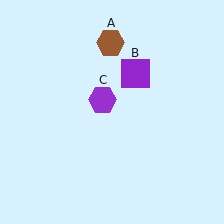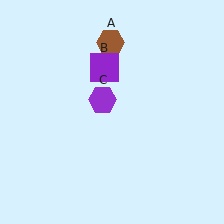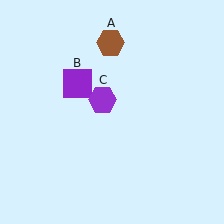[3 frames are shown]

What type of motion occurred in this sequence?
The purple square (object B) rotated counterclockwise around the center of the scene.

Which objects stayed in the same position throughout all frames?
Brown hexagon (object A) and purple hexagon (object C) remained stationary.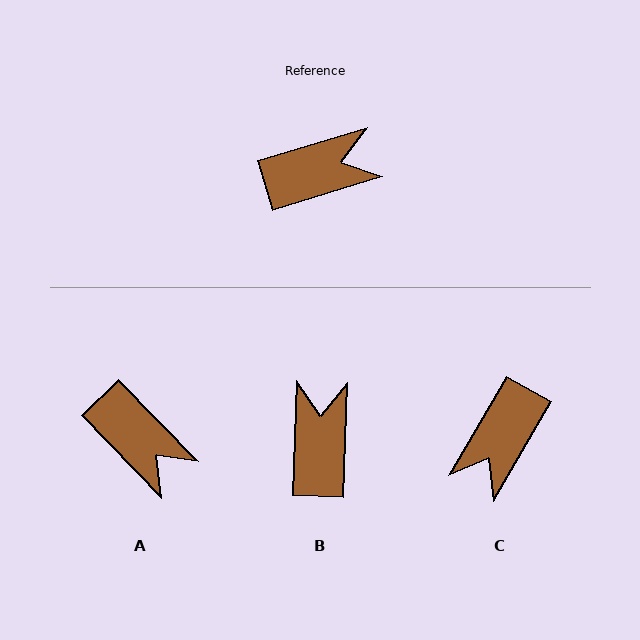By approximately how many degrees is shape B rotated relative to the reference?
Approximately 71 degrees counter-clockwise.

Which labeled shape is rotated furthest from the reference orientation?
C, about 137 degrees away.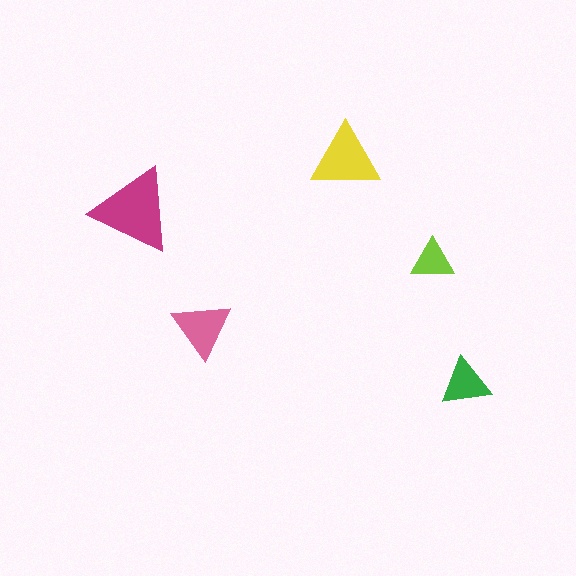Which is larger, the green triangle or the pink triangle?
The pink one.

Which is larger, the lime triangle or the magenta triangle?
The magenta one.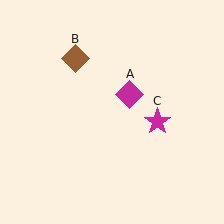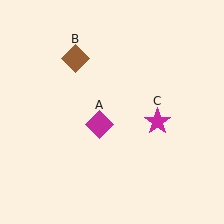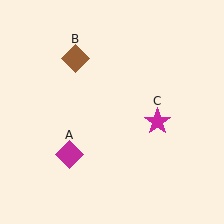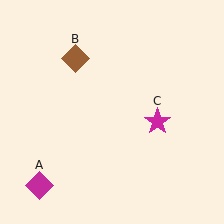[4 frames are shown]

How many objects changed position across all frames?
1 object changed position: magenta diamond (object A).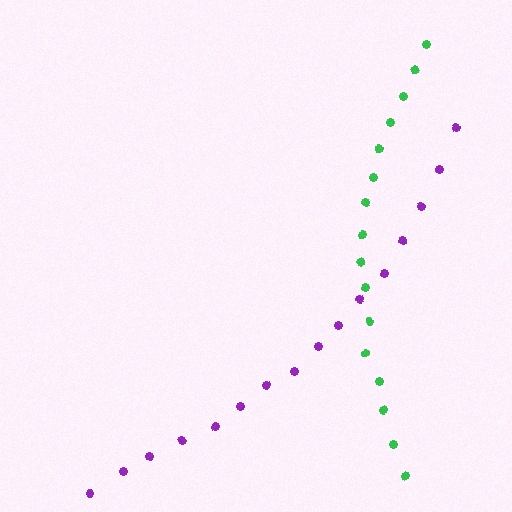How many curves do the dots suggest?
There are 2 distinct paths.